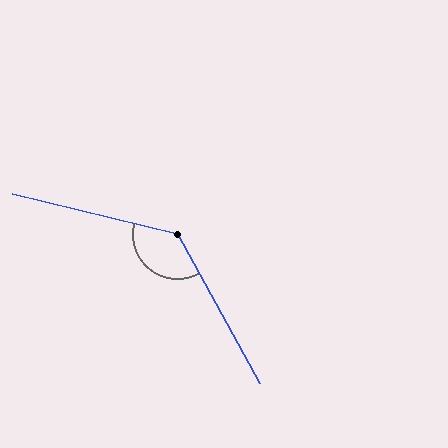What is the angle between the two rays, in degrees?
Approximately 132 degrees.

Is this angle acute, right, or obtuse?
It is obtuse.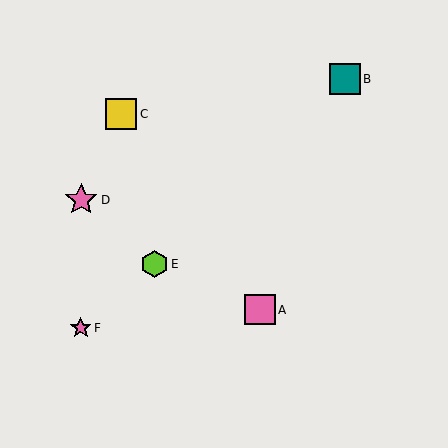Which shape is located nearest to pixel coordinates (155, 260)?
The lime hexagon (labeled E) at (154, 264) is nearest to that location.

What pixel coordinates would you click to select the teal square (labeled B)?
Click at (345, 79) to select the teal square B.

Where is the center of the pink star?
The center of the pink star is at (81, 200).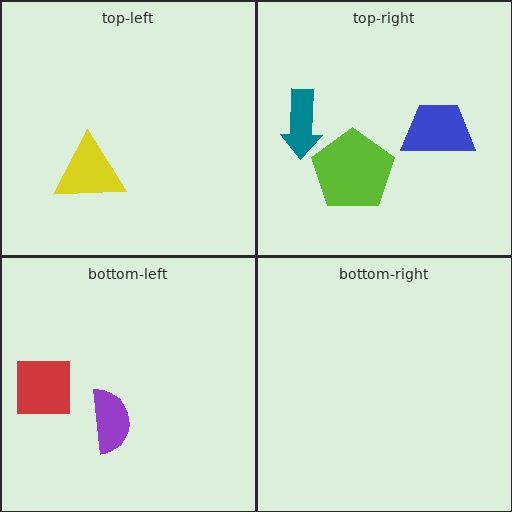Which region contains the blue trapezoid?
The top-right region.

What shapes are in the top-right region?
The lime pentagon, the blue trapezoid, the teal arrow.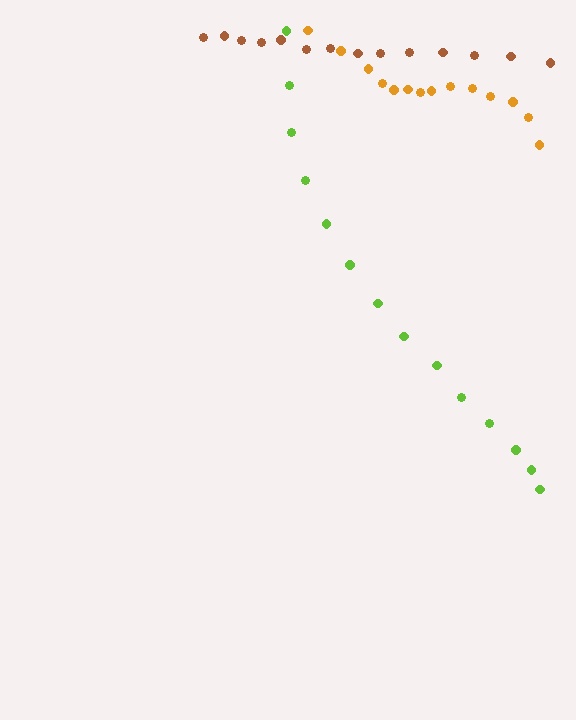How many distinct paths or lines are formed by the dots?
There are 3 distinct paths.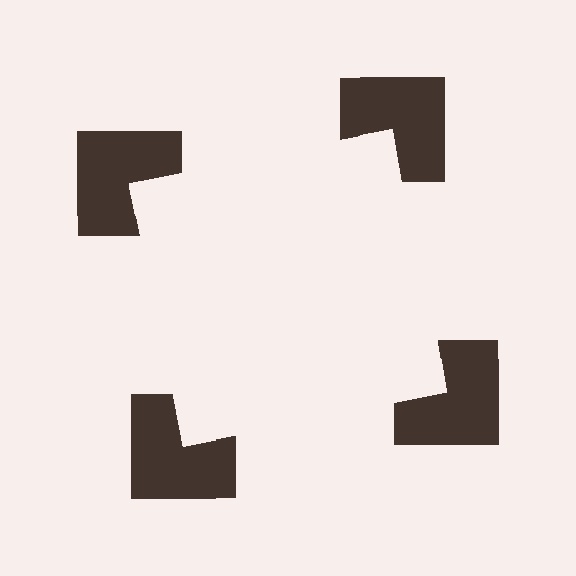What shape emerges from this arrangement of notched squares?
An illusory square — its edges are inferred from the aligned wedge cuts in the notched squares, not physically drawn.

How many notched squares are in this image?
There are 4 — one at each vertex of the illusory square.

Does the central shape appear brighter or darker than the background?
It typically appears slightly brighter than the background, even though no actual brightness change is drawn.